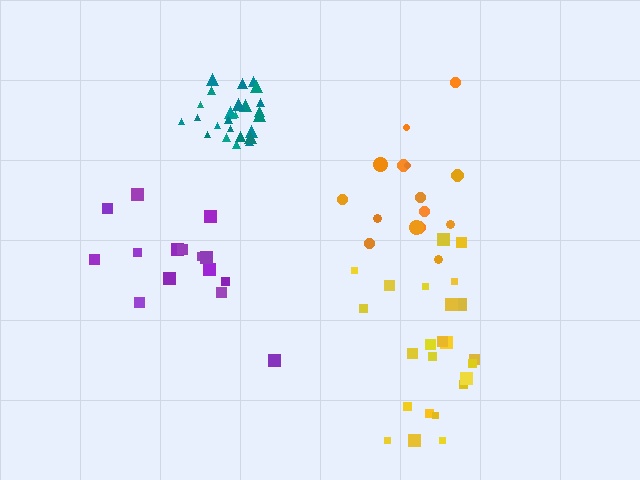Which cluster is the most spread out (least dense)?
Orange.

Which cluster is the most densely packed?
Teal.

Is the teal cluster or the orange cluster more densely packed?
Teal.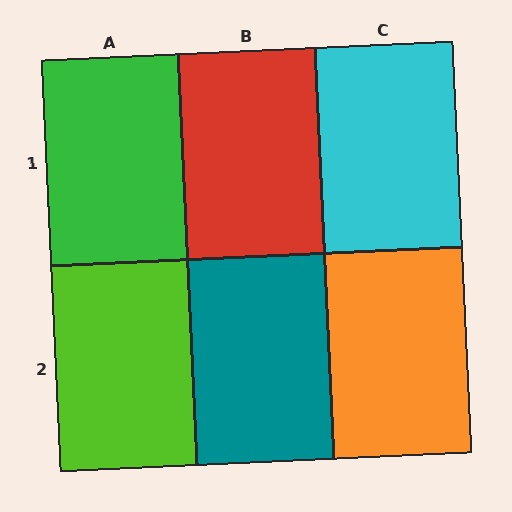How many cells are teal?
1 cell is teal.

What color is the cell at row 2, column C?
Orange.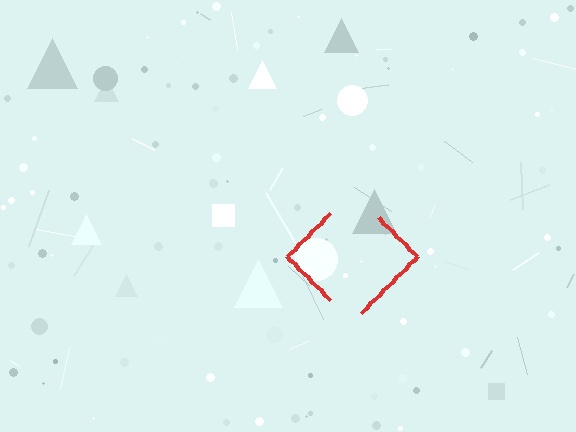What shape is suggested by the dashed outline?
The dashed outline suggests a diamond.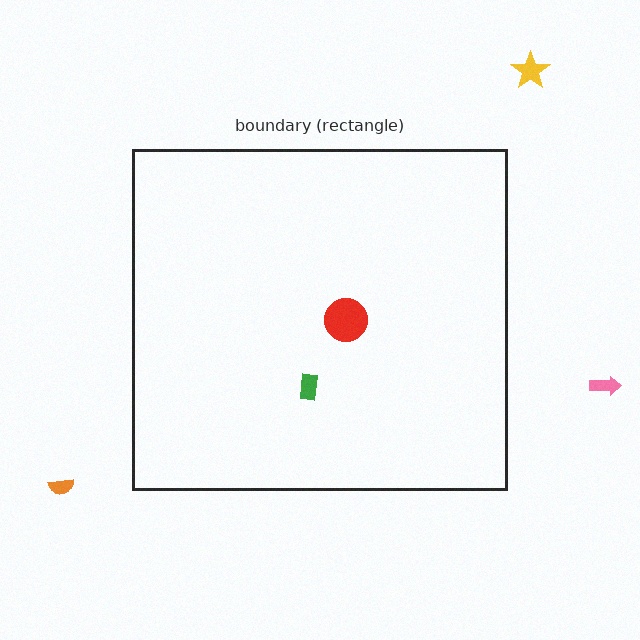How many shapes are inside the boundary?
2 inside, 3 outside.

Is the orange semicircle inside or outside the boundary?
Outside.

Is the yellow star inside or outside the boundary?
Outside.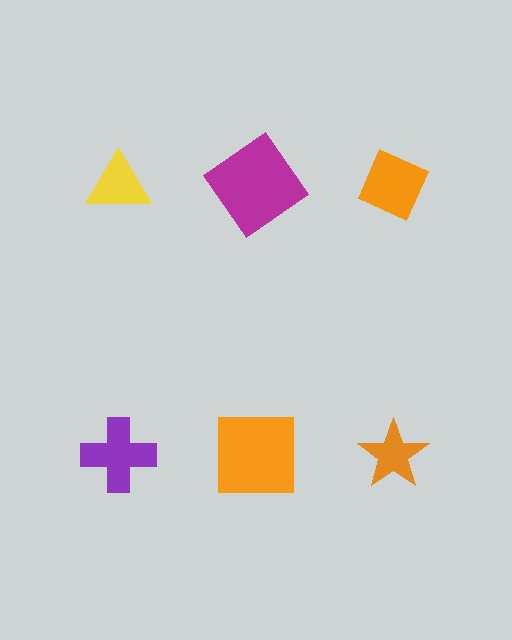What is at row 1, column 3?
An orange diamond.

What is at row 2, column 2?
An orange square.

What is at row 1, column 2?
A magenta diamond.